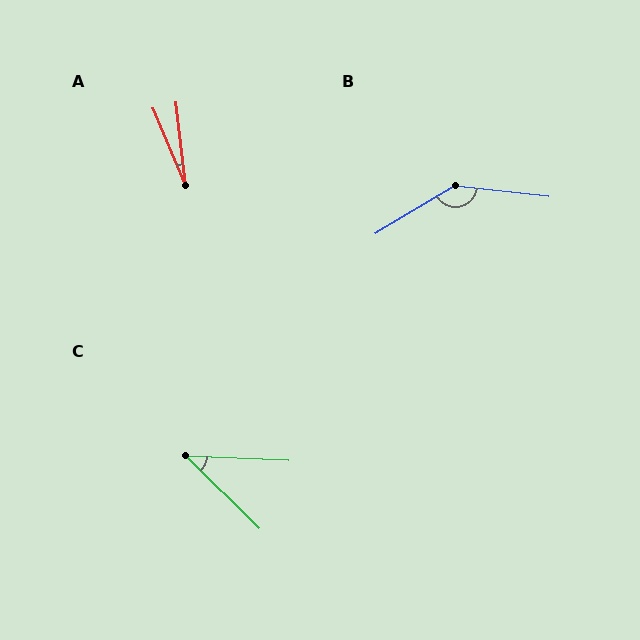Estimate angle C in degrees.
Approximately 42 degrees.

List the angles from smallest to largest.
A (16°), C (42°), B (142°).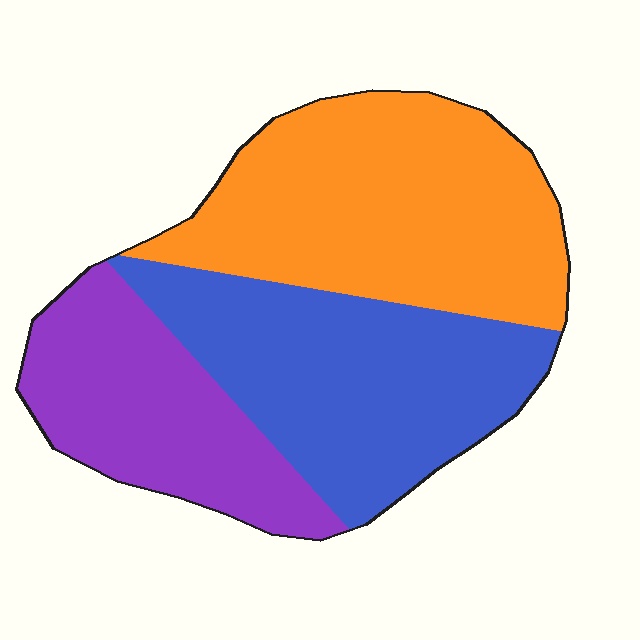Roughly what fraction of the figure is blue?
Blue covers 35% of the figure.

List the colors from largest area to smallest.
From largest to smallest: orange, blue, purple.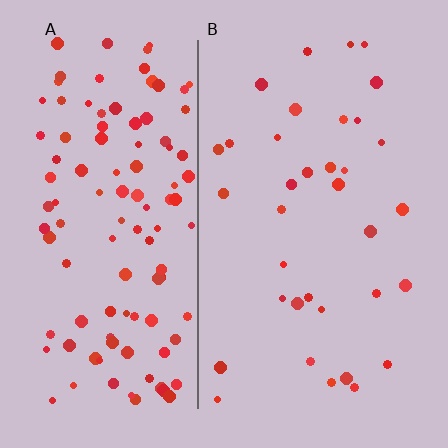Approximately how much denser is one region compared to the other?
Approximately 3.2× — region A over region B.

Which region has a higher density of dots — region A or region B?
A (the left).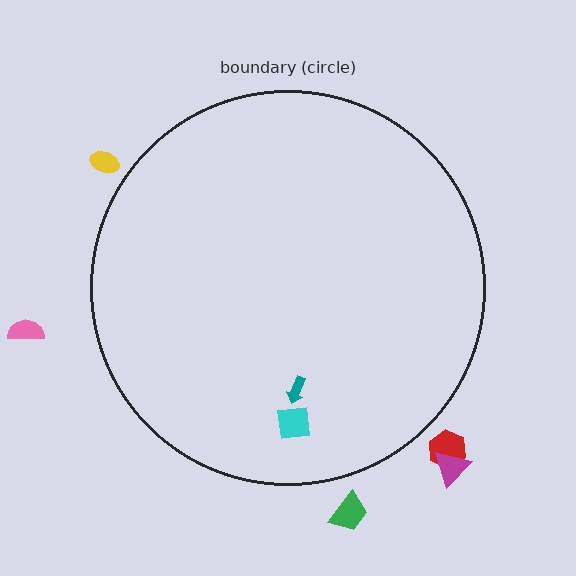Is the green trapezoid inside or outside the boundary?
Outside.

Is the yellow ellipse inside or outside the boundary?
Outside.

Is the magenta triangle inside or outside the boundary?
Outside.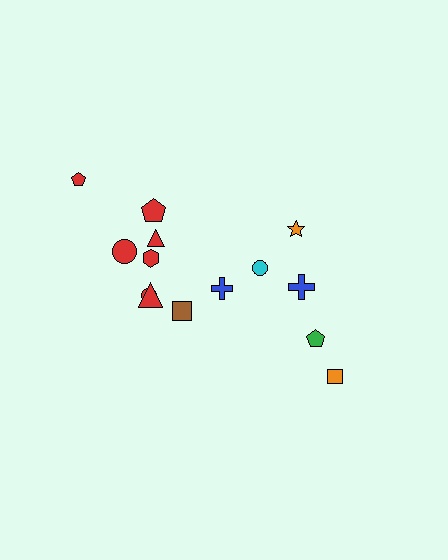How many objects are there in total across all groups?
There are 14 objects.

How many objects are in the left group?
There are 8 objects.